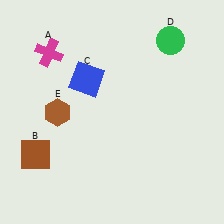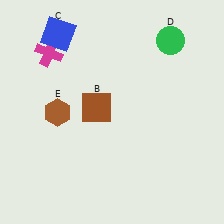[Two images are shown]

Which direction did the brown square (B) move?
The brown square (B) moved right.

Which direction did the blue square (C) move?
The blue square (C) moved up.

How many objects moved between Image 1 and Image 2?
2 objects moved between the two images.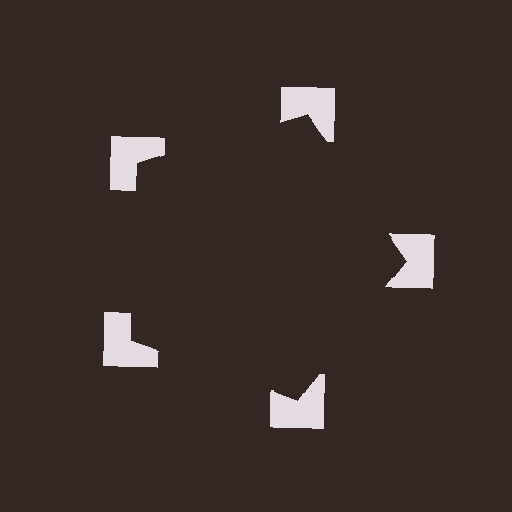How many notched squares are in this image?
There are 5 — one at each vertex of the illusory pentagon.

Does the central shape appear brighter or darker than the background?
It typically appears slightly darker than the background, even though no actual brightness change is drawn.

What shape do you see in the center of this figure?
An illusory pentagon — its edges are inferred from the aligned wedge cuts in the notched squares, not physically drawn.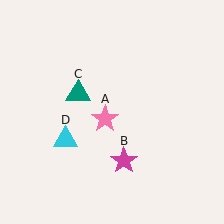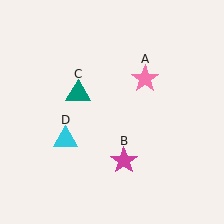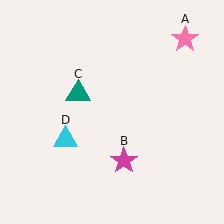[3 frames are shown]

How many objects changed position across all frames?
1 object changed position: pink star (object A).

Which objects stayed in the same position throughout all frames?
Magenta star (object B) and teal triangle (object C) and cyan triangle (object D) remained stationary.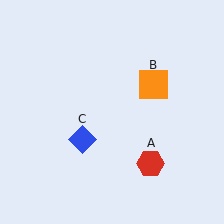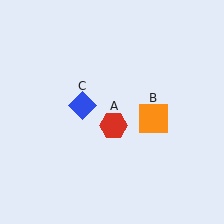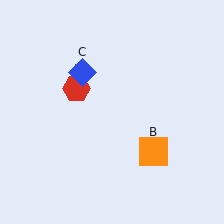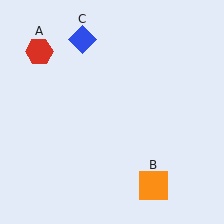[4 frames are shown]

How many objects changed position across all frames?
3 objects changed position: red hexagon (object A), orange square (object B), blue diamond (object C).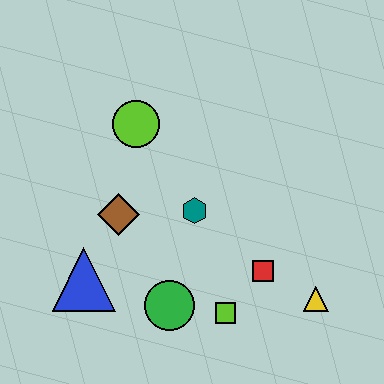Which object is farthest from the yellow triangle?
The lime circle is farthest from the yellow triangle.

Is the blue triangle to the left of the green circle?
Yes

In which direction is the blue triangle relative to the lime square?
The blue triangle is to the left of the lime square.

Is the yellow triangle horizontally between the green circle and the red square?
No